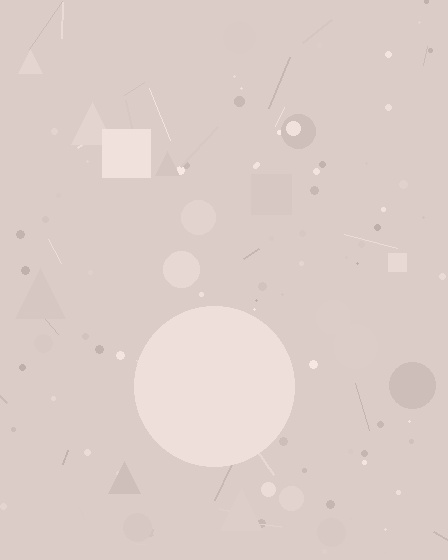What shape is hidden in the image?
A circle is hidden in the image.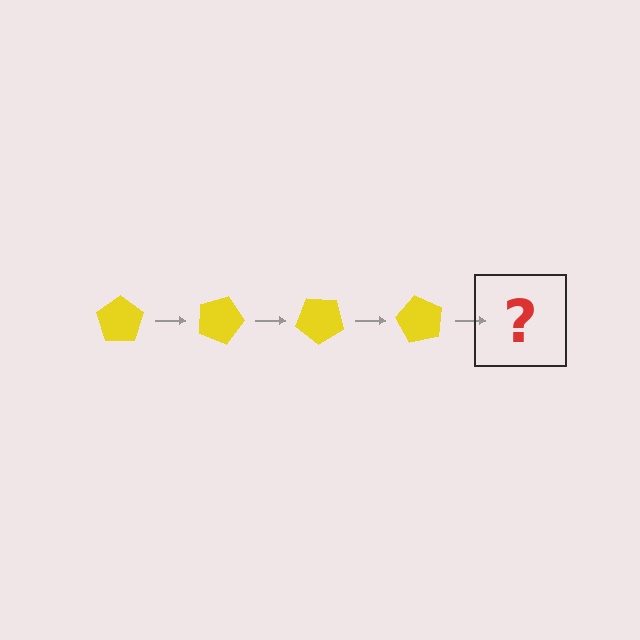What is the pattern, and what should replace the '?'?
The pattern is that the pentagon rotates 20 degrees each step. The '?' should be a yellow pentagon rotated 80 degrees.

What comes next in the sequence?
The next element should be a yellow pentagon rotated 80 degrees.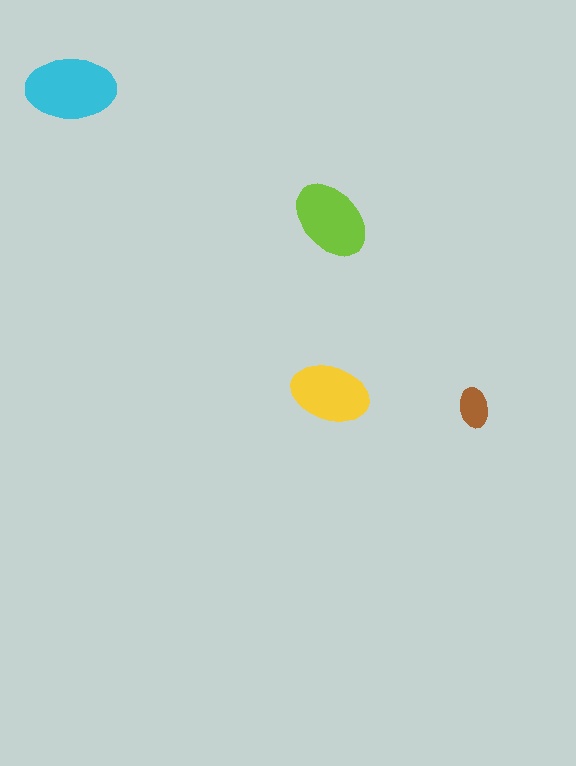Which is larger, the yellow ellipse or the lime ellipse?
The lime one.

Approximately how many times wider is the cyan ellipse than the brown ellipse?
About 2 times wider.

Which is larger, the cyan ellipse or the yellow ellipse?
The cyan one.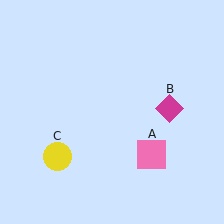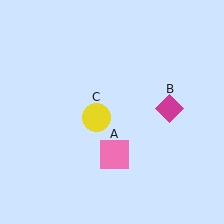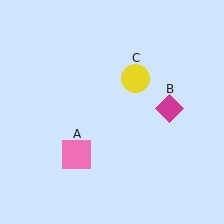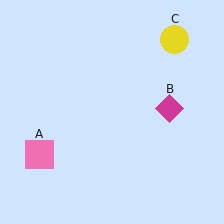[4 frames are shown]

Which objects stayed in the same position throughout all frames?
Magenta diamond (object B) remained stationary.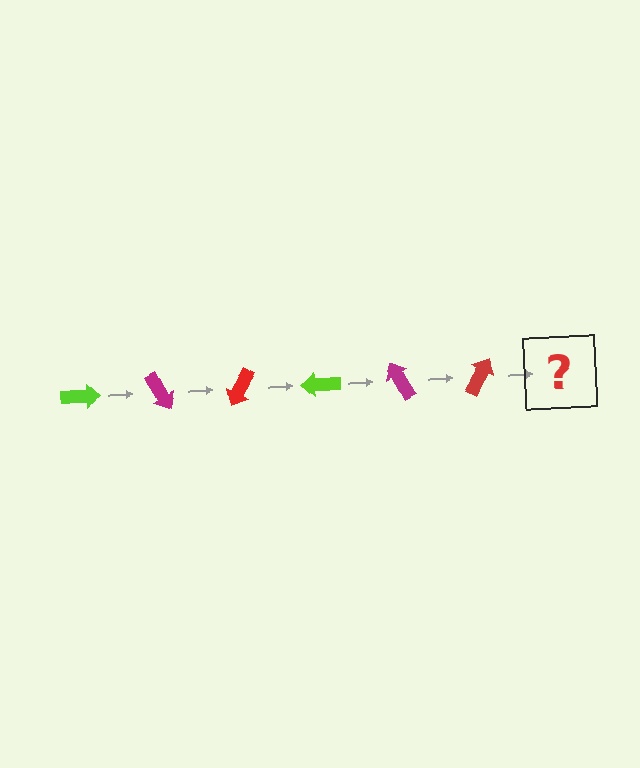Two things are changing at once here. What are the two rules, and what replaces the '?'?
The two rules are that it rotates 60 degrees each step and the color cycles through lime, magenta, and red. The '?' should be a lime arrow, rotated 360 degrees from the start.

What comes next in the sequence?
The next element should be a lime arrow, rotated 360 degrees from the start.